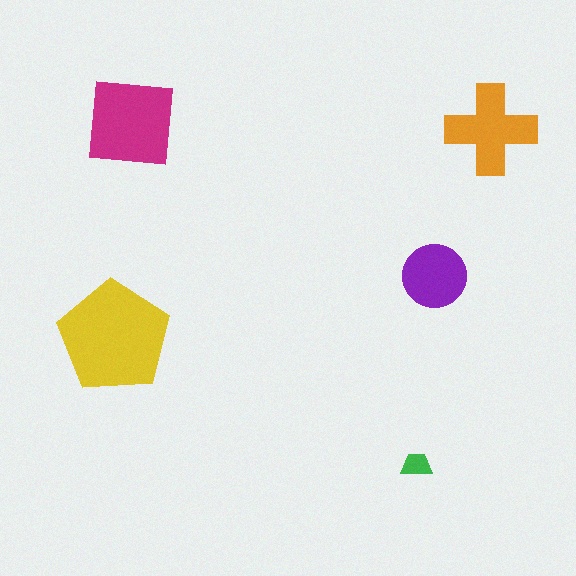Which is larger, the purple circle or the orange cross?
The orange cross.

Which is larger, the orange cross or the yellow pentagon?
The yellow pentagon.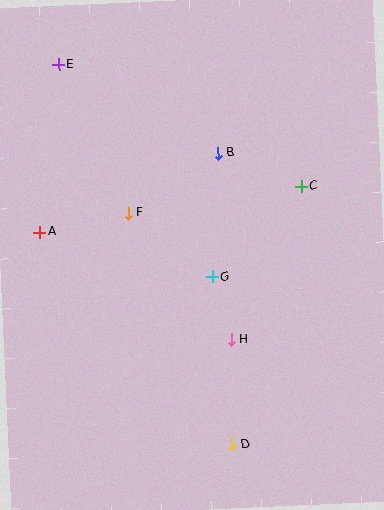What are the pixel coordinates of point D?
Point D is at (232, 444).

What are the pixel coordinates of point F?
Point F is at (128, 213).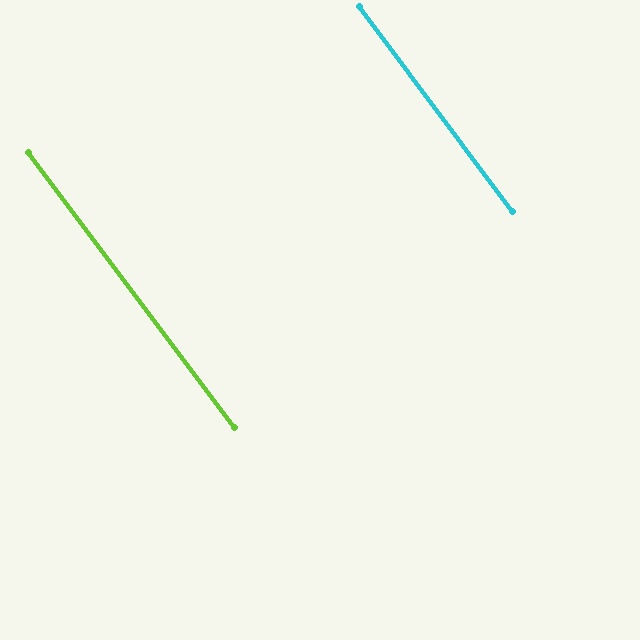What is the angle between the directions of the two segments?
Approximately 0 degrees.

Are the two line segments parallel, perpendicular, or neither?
Parallel — their directions differ by only 0.1°.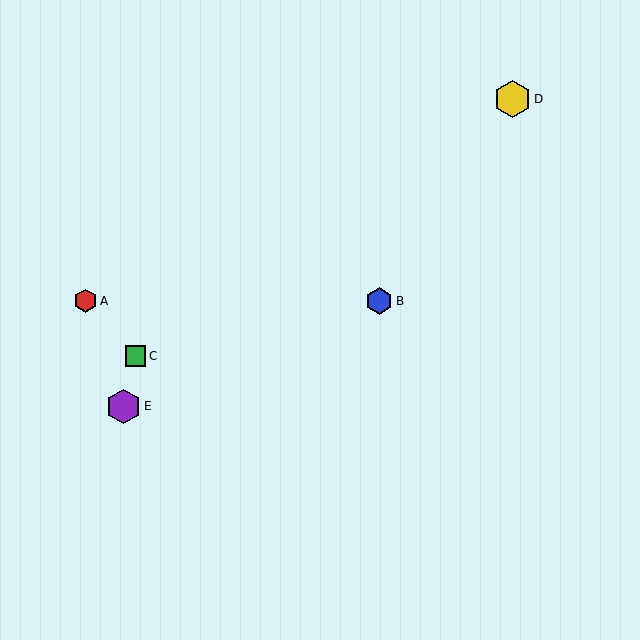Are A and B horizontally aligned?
Yes, both are at y≈301.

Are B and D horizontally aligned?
No, B is at y≈301 and D is at y≈99.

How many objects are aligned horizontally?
2 objects (A, B) are aligned horizontally.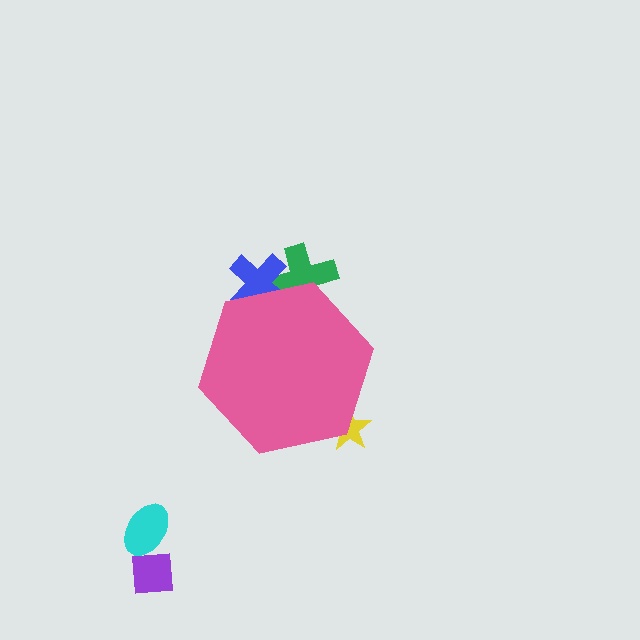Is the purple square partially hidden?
No, the purple square is fully visible.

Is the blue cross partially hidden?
Yes, the blue cross is partially hidden behind the pink hexagon.